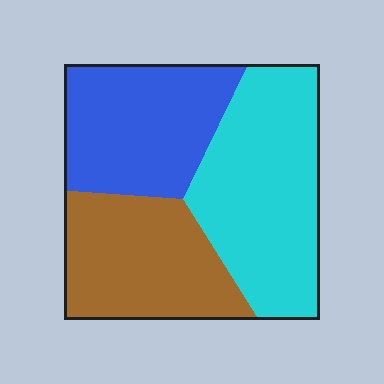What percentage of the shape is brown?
Brown covers 30% of the shape.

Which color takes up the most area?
Cyan, at roughly 40%.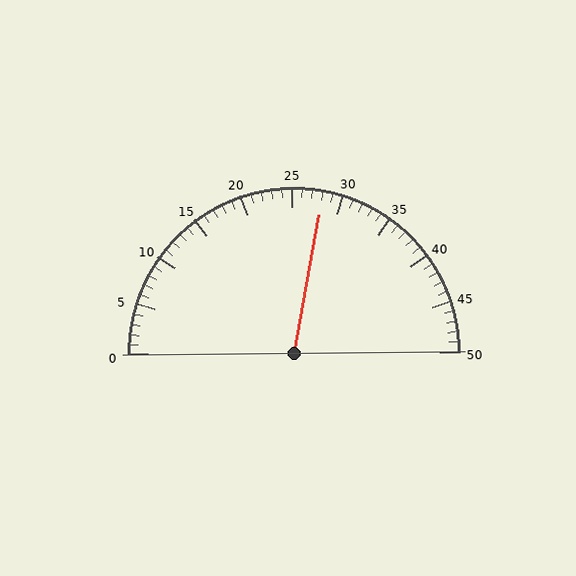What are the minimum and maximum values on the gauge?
The gauge ranges from 0 to 50.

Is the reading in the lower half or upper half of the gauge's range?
The reading is in the upper half of the range (0 to 50).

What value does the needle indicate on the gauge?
The needle indicates approximately 28.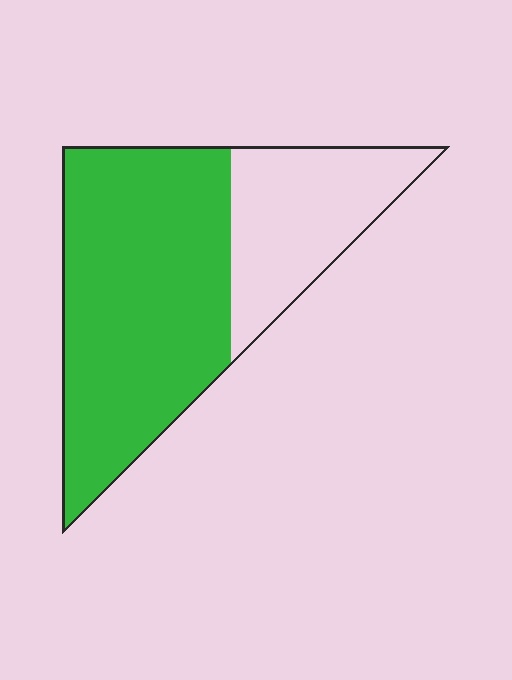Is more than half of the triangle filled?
Yes.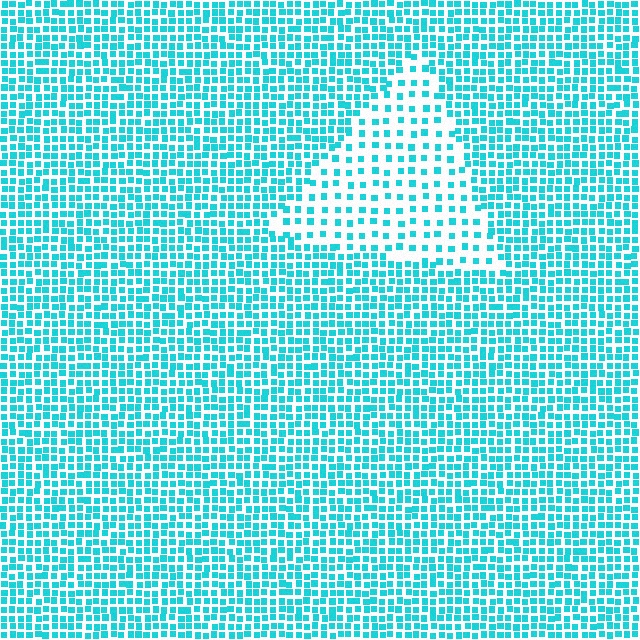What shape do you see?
I see a triangle.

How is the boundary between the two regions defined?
The boundary is defined by a change in element density (approximately 2.3x ratio). All elements are the same color, size, and shape.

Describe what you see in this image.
The image contains small cyan elements arranged at two different densities. A triangle-shaped region is visible where the elements are less densely packed than the surrounding area.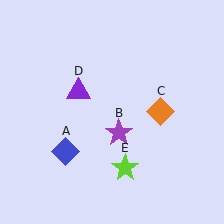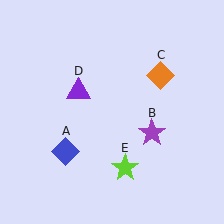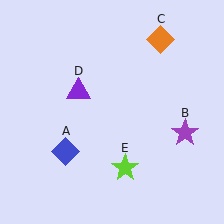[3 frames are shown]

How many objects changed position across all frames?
2 objects changed position: purple star (object B), orange diamond (object C).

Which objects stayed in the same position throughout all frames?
Blue diamond (object A) and purple triangle (object D) and lime star (object E) remained stationary.